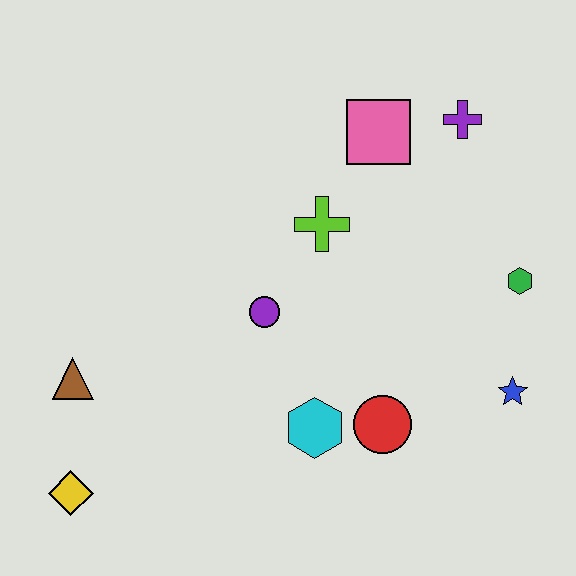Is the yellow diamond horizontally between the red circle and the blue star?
No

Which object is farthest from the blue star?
The yellow diamond is farthest from the blue star.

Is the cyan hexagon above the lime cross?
No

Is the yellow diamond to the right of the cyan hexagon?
No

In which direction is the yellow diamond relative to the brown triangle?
The yellow diamond is below the brown triangle.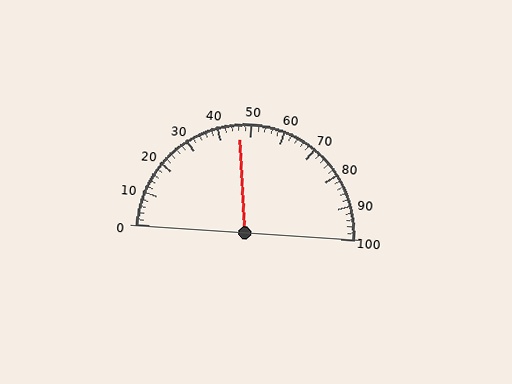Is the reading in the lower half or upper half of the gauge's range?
The reading is in the lower half of the range (0 to 100).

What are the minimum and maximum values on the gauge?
The gauge ranges from 0 to 100.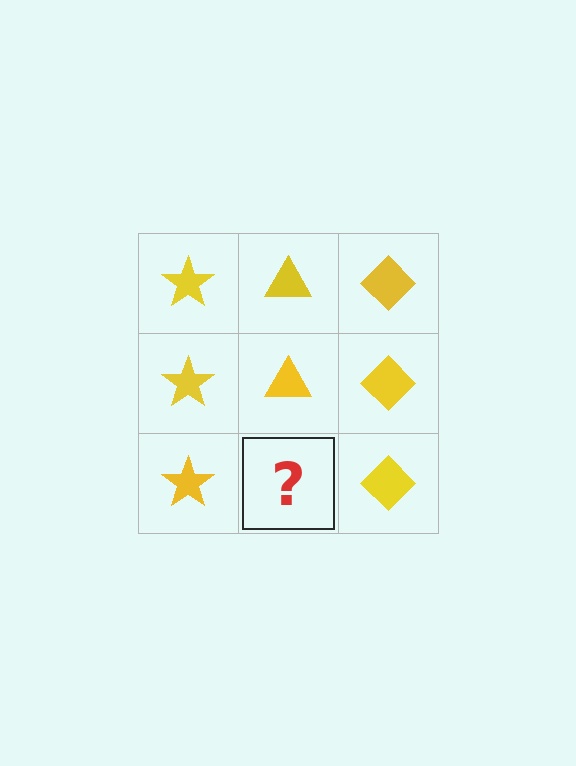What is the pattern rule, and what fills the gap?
The rule is that each column has a consistent shape. The gap should be filled with a yellow triangle.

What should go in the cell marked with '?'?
The missing cell should contain a yellow triangle.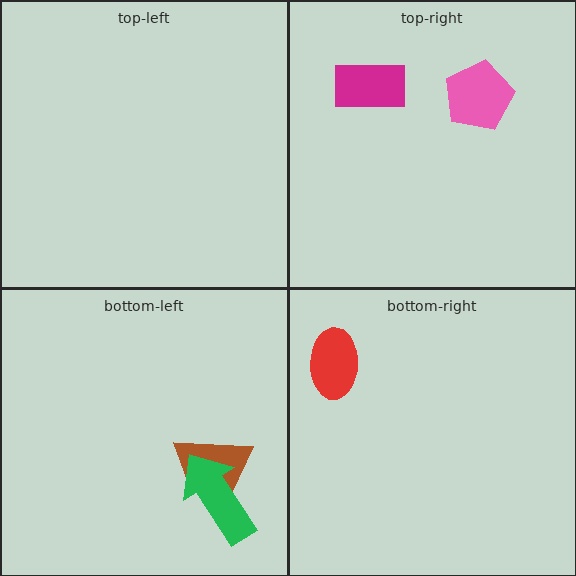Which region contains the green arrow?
The bottom-left region.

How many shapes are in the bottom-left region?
2.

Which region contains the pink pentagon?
The top-right region.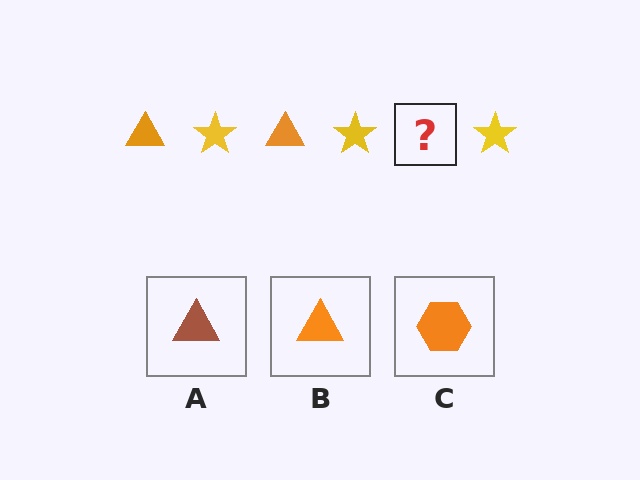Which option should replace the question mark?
Option B.